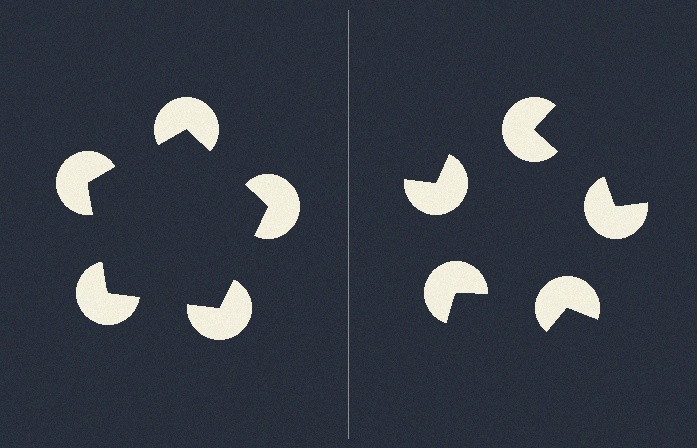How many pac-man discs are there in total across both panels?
10 — 5 on each side.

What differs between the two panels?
The pac-man discs are positioned identically on both sides; only the wedge orientations differ. On the left they align to a pentagon; on the right they are misaligned.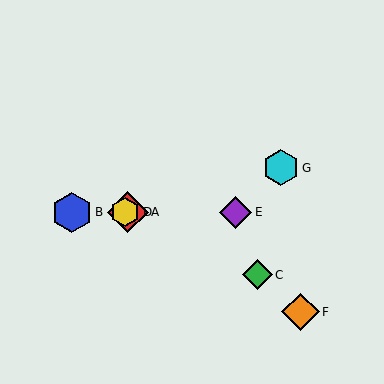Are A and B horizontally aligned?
Yes, both are at y≈212.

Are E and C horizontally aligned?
No, E is at y≈212 and C is at y≈275.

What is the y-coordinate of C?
Object C is at y≈275.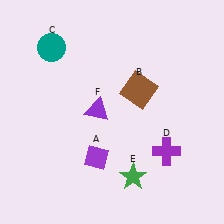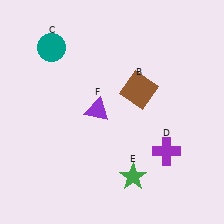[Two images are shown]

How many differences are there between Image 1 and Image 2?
There is 1 difference between the two images.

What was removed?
The purple diamond (A) was removed in Image 2.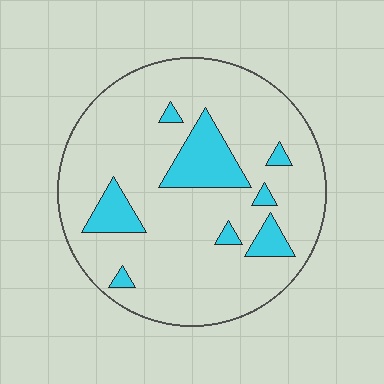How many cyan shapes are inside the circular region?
8.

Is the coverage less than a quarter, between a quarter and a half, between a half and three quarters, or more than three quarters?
Less than a quarter.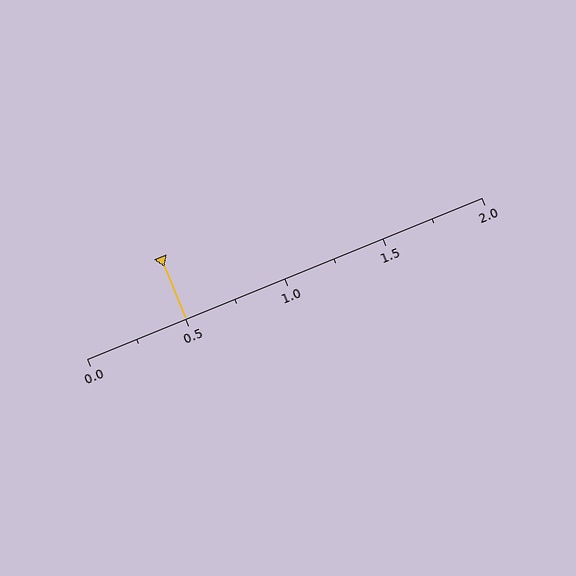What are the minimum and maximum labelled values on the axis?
The axis runs from 0.0 to 2.0.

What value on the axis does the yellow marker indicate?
The marker indicates approximately 0.5.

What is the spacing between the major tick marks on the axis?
The major ticks are spaced 0.5 apart.